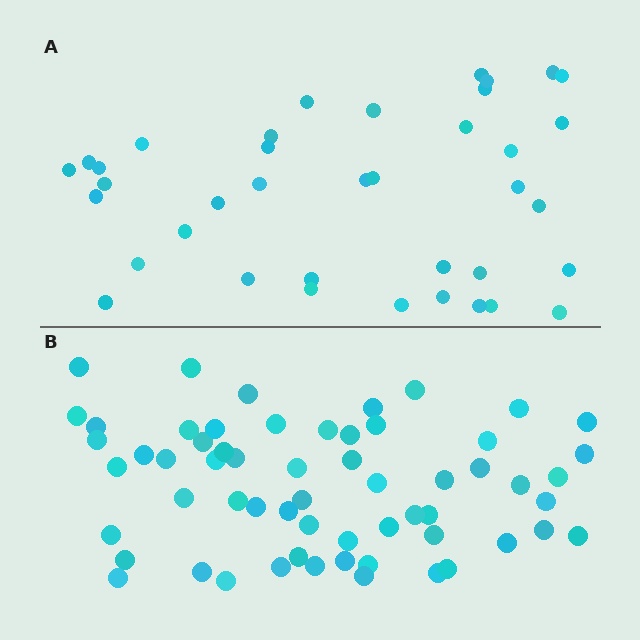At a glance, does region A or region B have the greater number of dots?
Region B (the bottom region) has more dots.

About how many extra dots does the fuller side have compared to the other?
Region B has approximately 20 more dots than region A.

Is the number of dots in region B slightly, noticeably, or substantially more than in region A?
Region B has substantially more. The ratio is roughly 1.6 to 1.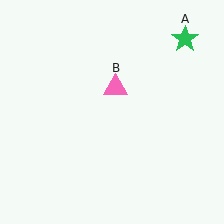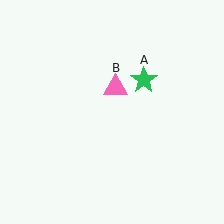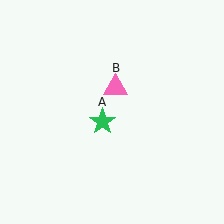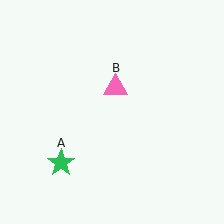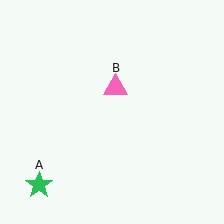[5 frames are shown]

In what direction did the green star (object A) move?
The green star (object A) moved down and to the left.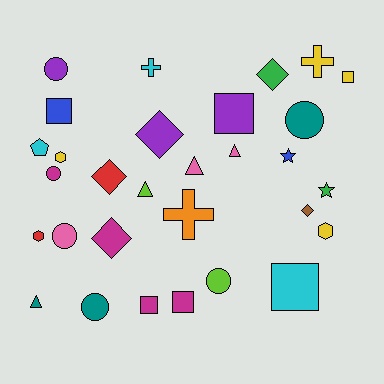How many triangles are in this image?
There are 4 triangles.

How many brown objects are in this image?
There is 1 brown object.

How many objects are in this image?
There are 30 objects.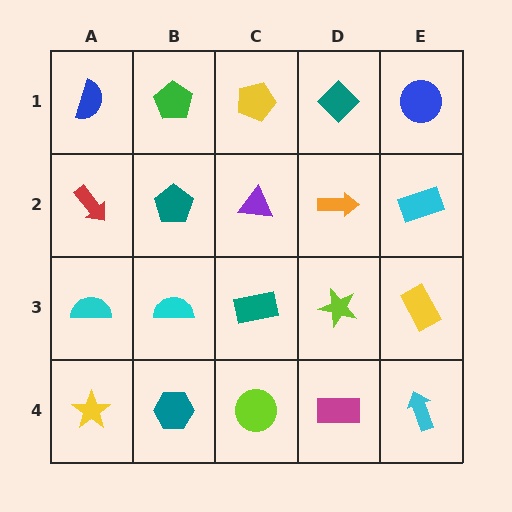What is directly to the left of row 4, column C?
A teal hexagon.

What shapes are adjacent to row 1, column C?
A purple triangle (row 2, column C), a green pentagon (row 1, column B), a teal diamond (row 1, column D).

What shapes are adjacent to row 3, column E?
A cyan rectangle (row 2, column E), a cyan arrow (row 4, column E), a lime star (row 3, column D).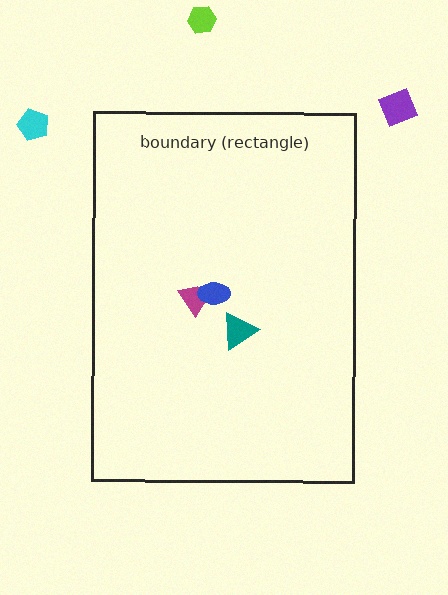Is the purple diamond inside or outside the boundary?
Outside.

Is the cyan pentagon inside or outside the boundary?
Outside.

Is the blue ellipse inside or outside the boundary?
Inside.